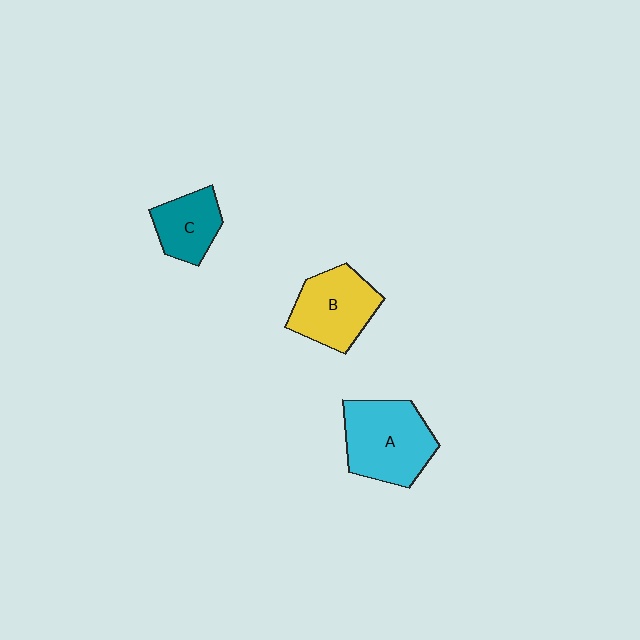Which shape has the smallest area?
Shape C (teal).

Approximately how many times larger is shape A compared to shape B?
Approximately 1.2 times.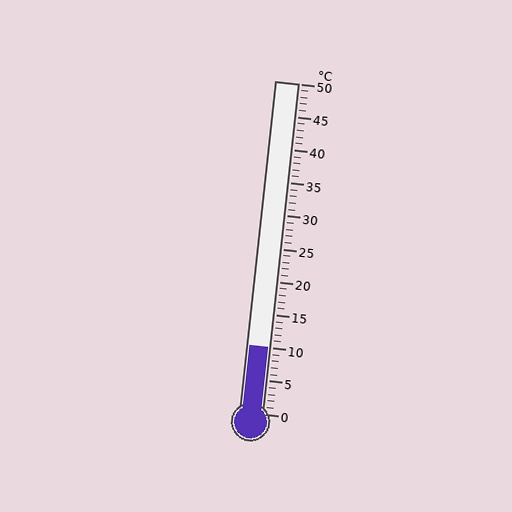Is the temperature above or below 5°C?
The temperature is above 5°C.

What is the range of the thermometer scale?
The thermometer scale ranges from 0°C to 50°C.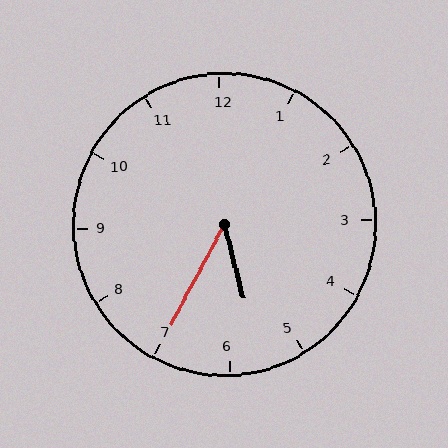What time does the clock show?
5:35.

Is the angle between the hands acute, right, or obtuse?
It is acute.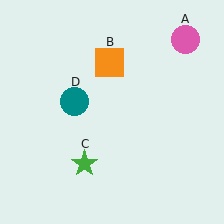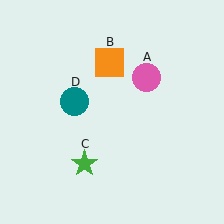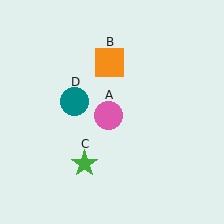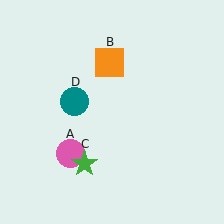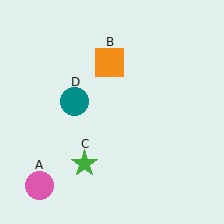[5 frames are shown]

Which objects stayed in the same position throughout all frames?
Orange square (object B) and green star (object C) and teal circle (object D) remained stationary.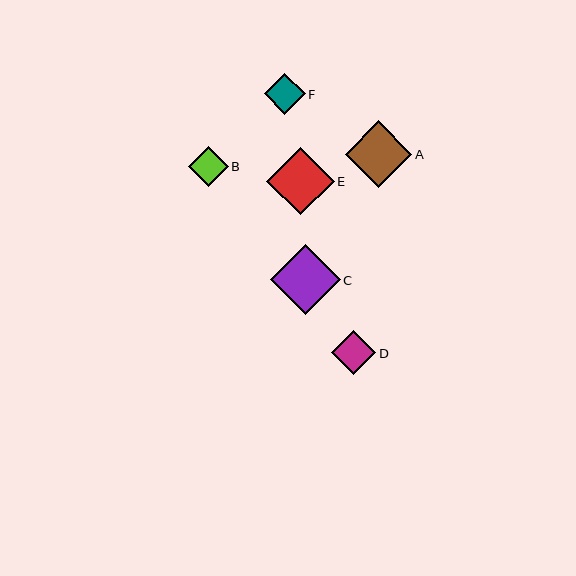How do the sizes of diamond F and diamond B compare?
Diamond F and diamond B are approximately the same size.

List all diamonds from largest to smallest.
From largest to smallest: C, E, A, D, F, B.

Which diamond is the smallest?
Diamond B is the smallest with a size of approximately 40 pixels.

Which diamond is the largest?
Diamond C is the largest with a size of approximately 69 pixels.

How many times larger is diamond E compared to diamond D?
Diamond E is approximately 1.5 times the size of diamond D.